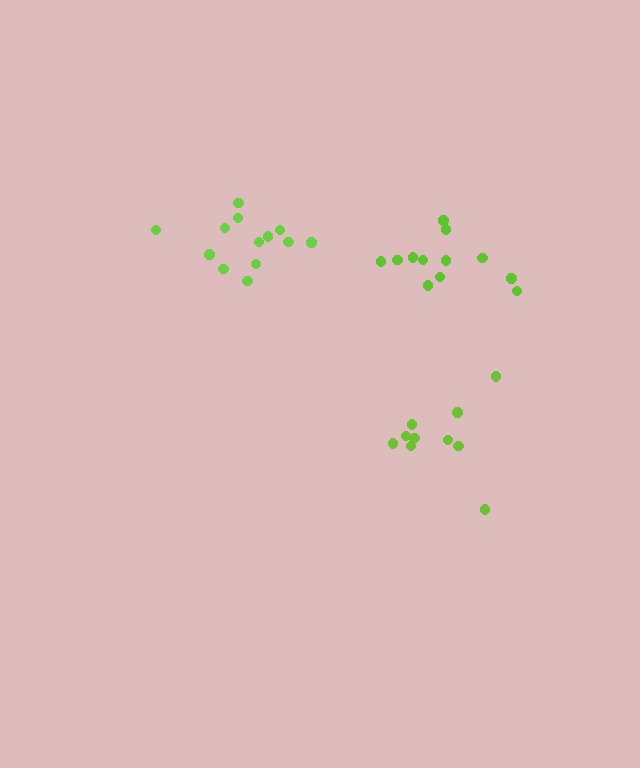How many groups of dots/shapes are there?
There are 3 groups.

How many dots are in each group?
Group 1: 12 dots, Group 2: 10 dots, Group 3: 13 dots (35 total).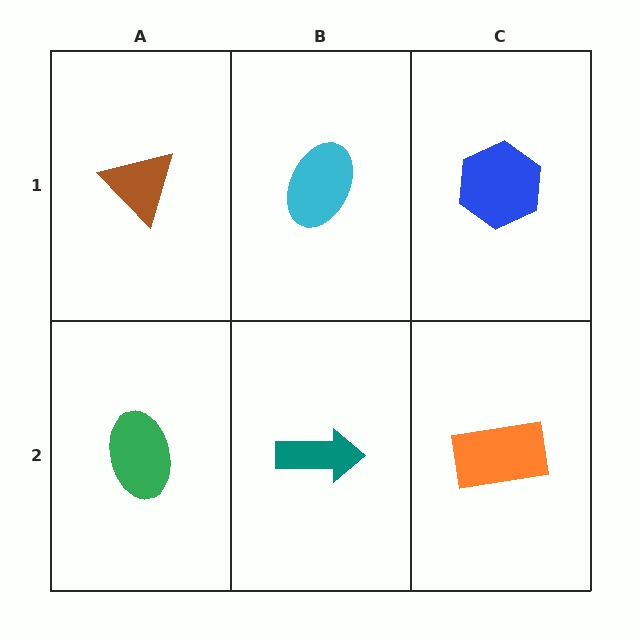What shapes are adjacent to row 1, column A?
A green ellipse (row 2, column A), a cyan ellipse (row 1, column B).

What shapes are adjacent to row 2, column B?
A cyan ellipse (row 1, column B), a green ellipse (row 2, column A), an orange rectangle (row 2, column C).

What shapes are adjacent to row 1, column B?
A teal arrow (row 2, column B), a brown triangle (row 1, column A), a blue hexagon (row 1, column C).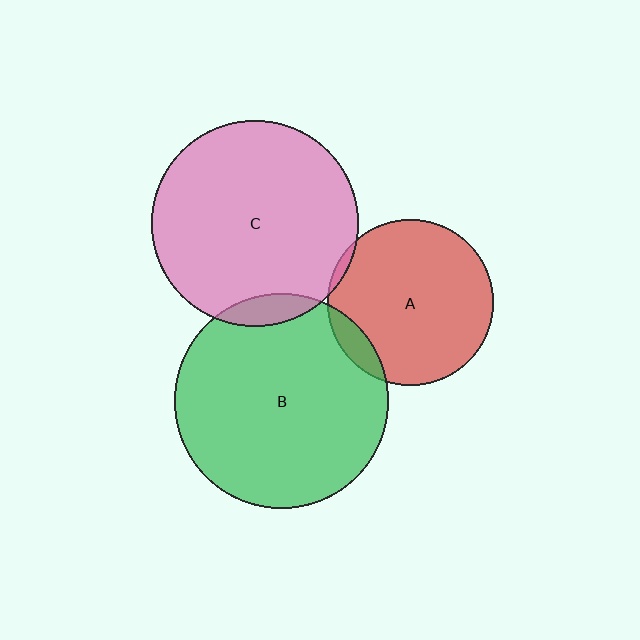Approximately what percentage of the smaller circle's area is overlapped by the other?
Approximately 10%.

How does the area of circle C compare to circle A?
Approximately 1.6 times.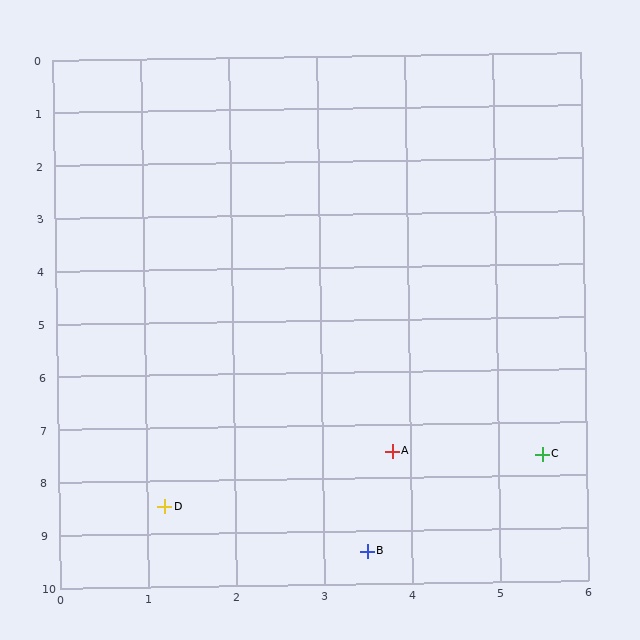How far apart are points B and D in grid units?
Points B and D are about 2.5 grid units apart.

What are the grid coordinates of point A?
Point A is at approximately (3.8, 7.5).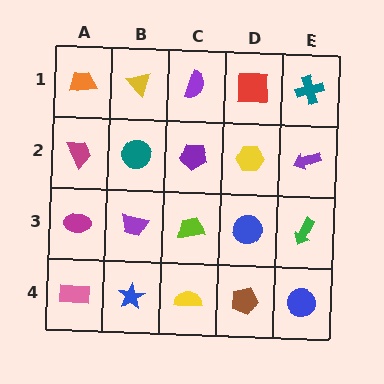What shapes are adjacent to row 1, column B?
A teal circle (row 2, column B), an orange trapezoid (row 1, column A), a purple semicircle (row 1, column C).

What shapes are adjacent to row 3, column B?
A teal circle (row 2, column B), a blue star (row 4, column B), a magenta ellipse (row 3, column A), a lime trapezoid (row 3, column C).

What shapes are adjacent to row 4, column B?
A purple trapezoid (row 3, column B), a pink rectangle (row 4, column A), a yellow semicircle (row 4, column C).